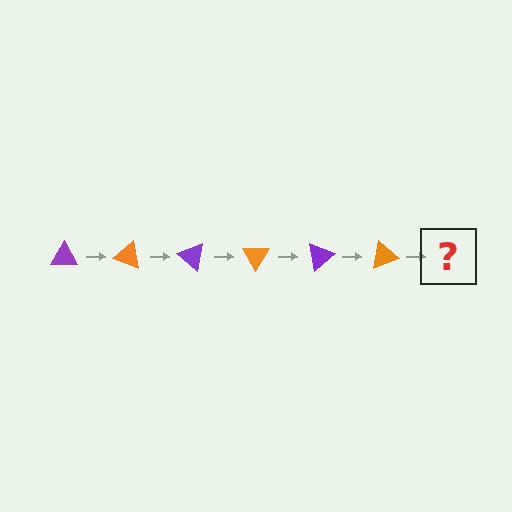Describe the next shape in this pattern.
It should be a purple triangle, rotated 120 degrees from the start.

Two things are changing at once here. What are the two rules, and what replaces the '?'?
The two rules are that it rotates 20 degrees each step and the color cycles through purple and orange. The '?' should be a purple triangle, rotated 120 degrees from the start.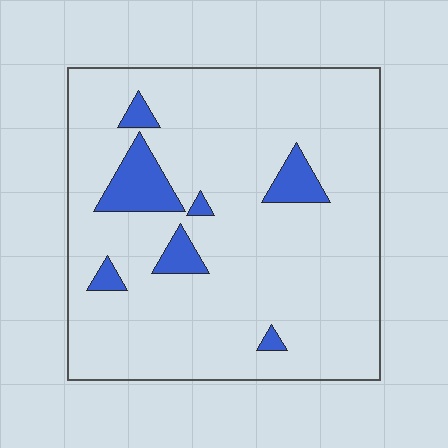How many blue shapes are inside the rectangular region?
7.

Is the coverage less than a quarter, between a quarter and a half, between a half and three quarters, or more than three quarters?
Less than a quarter.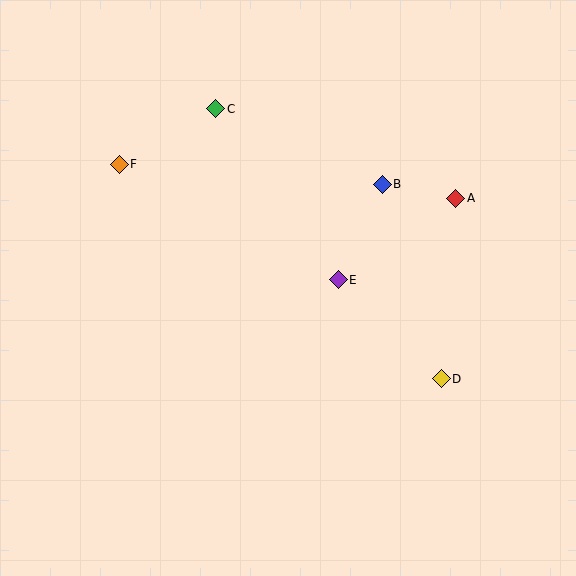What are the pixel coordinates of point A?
Point A is at (456, 198).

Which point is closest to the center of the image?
Point E at (338, 280) is closest to the center.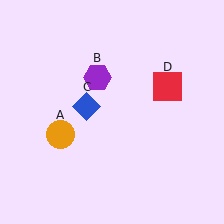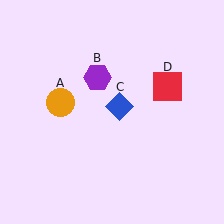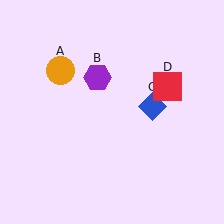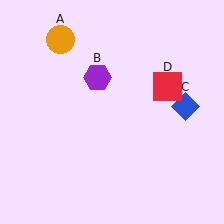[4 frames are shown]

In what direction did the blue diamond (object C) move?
The blue diamond (object C) moved right.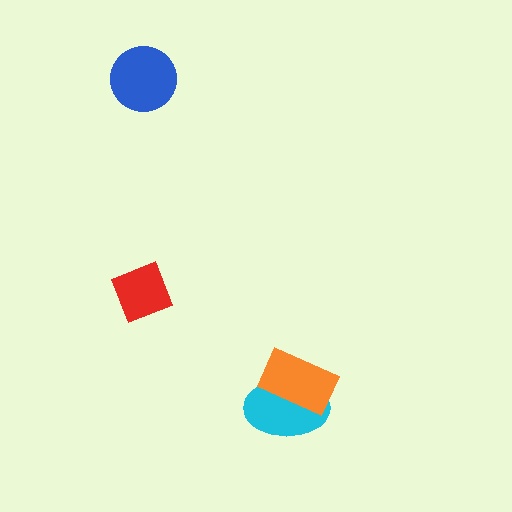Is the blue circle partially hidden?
No, no other shape covers it.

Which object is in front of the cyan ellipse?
The orange rectangle is in front of the cyan ellipse.